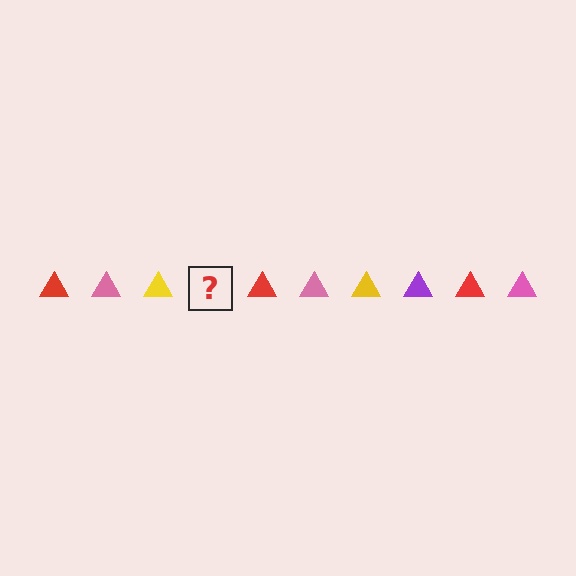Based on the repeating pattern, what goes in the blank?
The blank should be a purple triangle.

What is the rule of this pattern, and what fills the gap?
The rule is that the pattern cycles through red, pink, yellow, purple triangles. The gap should be filled with a purple triangle.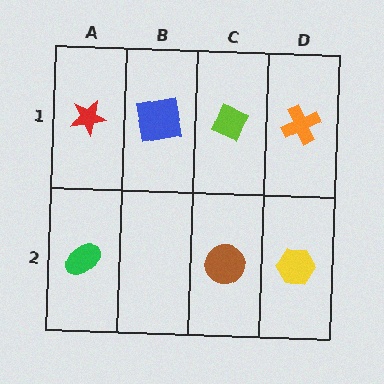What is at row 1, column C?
A lime diamond.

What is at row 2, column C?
A brown circle.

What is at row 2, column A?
A green ellipse.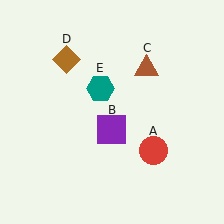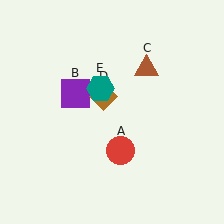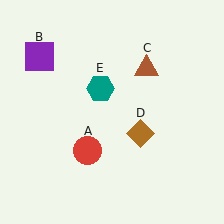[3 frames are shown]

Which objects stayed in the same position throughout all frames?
Brown triangle (object C) and teal hexagon (object E) remained stationary.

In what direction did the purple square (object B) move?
The purple square (object B) moved up and to the left.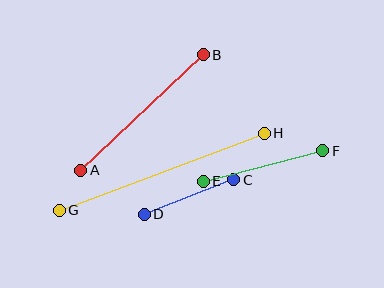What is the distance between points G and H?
The distance is approximately 219 pixels.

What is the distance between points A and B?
The distance is approximately 168 pixels.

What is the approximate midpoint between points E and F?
The midpoint is at approximately (263, 166) pixels.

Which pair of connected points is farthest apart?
Points G and H are farthest apart.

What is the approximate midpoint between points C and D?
The midpoint is at approximately (189, 197) pixels.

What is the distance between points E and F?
The distance is approximately 124 pixels.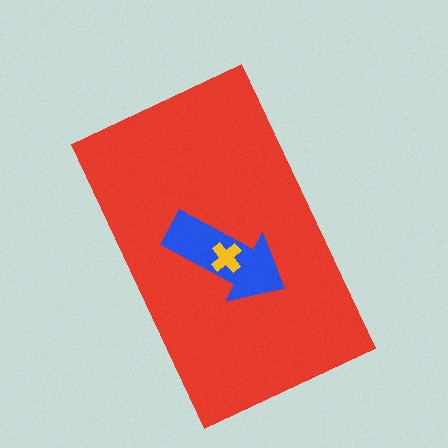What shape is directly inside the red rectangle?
The blue arrow.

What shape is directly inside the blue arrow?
The yellow cross.